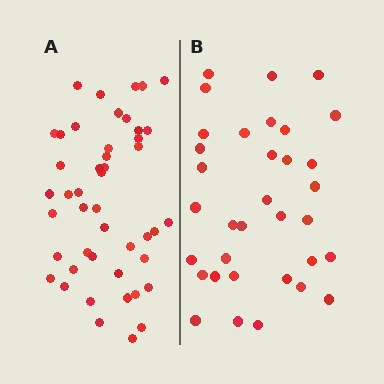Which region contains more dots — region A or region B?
Region A (the left region) has more dots.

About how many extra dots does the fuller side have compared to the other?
Region A has roughly 12 or so more dots than region B.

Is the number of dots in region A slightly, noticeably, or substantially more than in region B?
Region A has noticeably more, but not dramatically so. The ratio is roughly 1.4 to 1.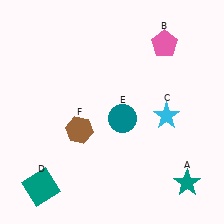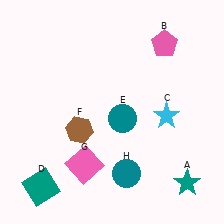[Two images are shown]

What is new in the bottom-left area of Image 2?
A pink square (G) was added in the bottom-left area of Image 2.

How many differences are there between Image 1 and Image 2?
There are 2 differences between the two images.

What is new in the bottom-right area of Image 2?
A teal circle (H) was added in the bottom-right area of Image 2.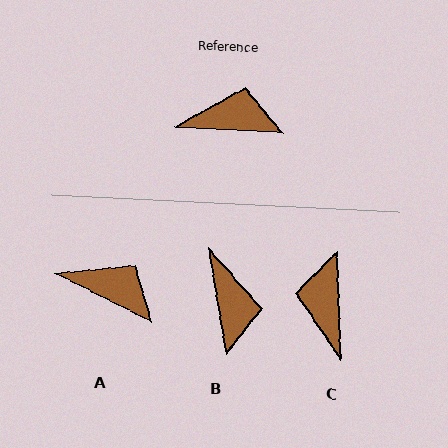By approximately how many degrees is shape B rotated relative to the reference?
Approximately 77 degrees clockwise.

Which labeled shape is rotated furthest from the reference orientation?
C, about 95 degrees away.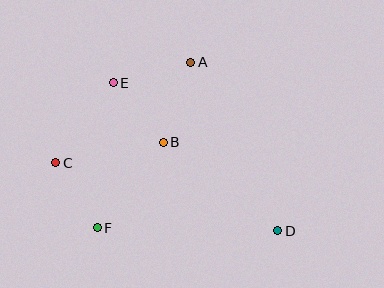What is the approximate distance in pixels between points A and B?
The distance between A and B is approximately 85 pixels.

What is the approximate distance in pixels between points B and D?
The distance between B and D is approximately 145 pixels.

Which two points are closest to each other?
Points C and F are closest to each other.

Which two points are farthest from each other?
Points C and D are farthest from each other.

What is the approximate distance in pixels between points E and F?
The distance between E and F is approximately 146 pixels.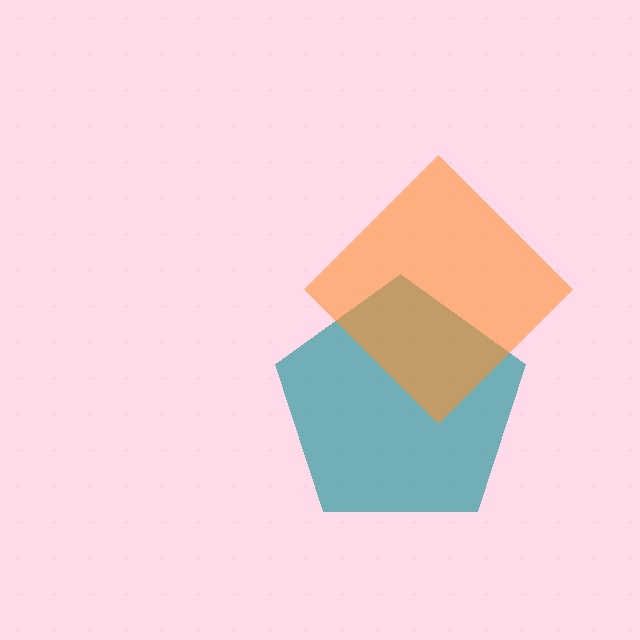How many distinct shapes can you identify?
There are 2 distinct shapes: a teal pentagon, an orange diamond.